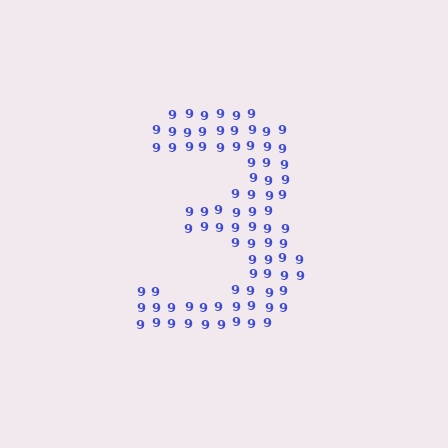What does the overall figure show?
The overall figure shows the digit 3.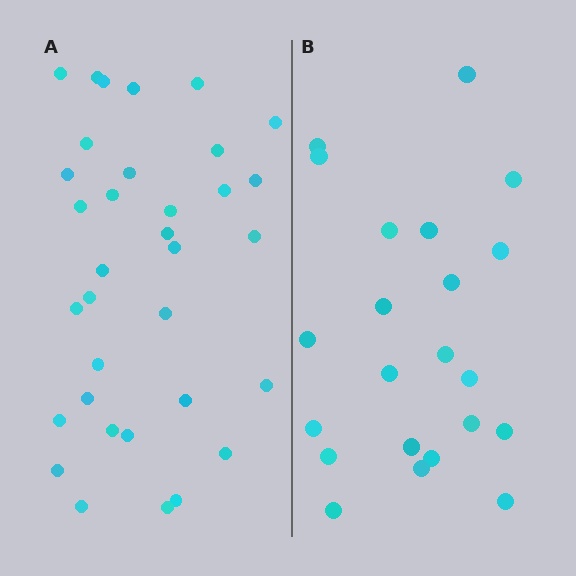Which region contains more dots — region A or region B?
Region A (the left region) has more dots.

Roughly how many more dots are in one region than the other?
Region A has roughly 12 or so more dots than region B.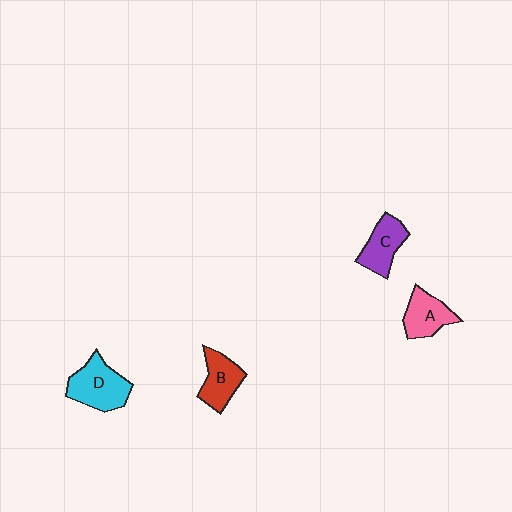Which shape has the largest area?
Shape D (cyan).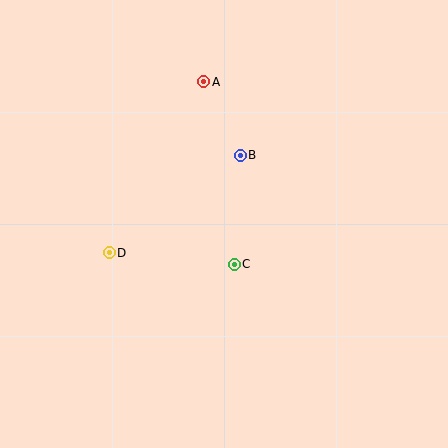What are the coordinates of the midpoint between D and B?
The midpoint between D and B is at (175, 204).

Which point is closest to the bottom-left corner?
Point D is closest to the bottom-left corner.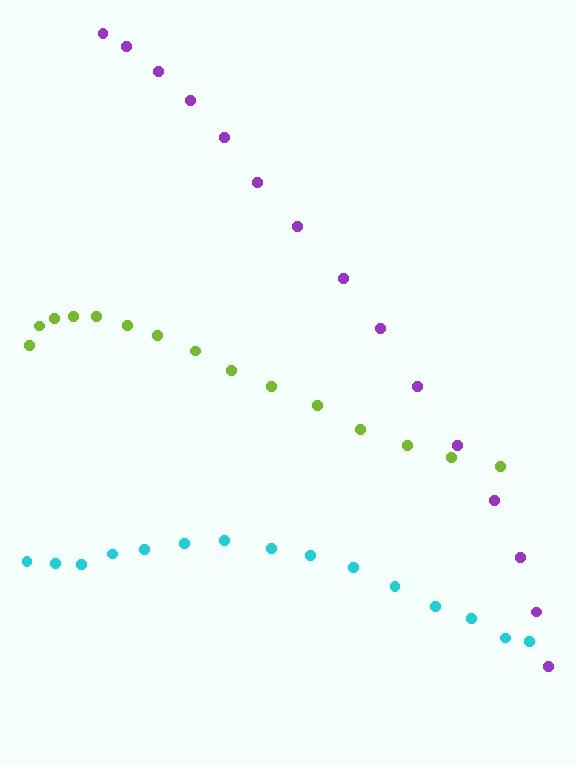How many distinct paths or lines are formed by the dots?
There are 3 distinct paths.